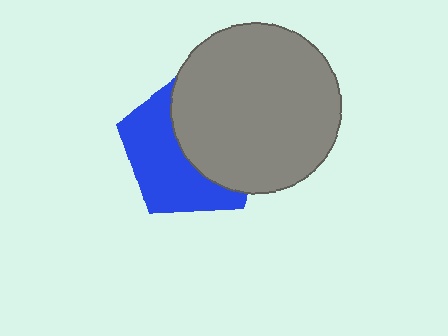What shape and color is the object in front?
The object in front is a gray circle.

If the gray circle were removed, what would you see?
You would see the complete blue pentagon.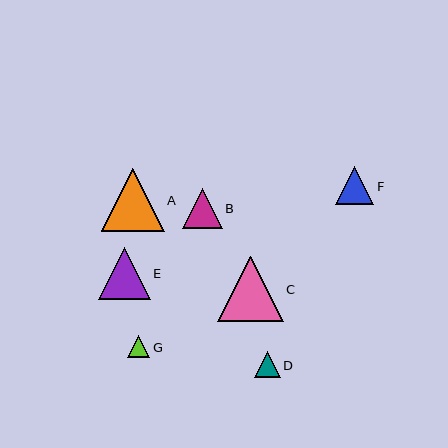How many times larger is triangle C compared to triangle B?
Triangle C is approximately 1.6 times the size of triangle B.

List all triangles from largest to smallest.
From largest to smallest: C, A, E, B, F, D, G.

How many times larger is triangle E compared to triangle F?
Triangle E is approximately 1.4 times the size of triangle F.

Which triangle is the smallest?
Triangle G is the smallest with a size of approximately 22 pixels.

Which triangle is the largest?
Triangle C is the largest with a size of approximately 65 pixels.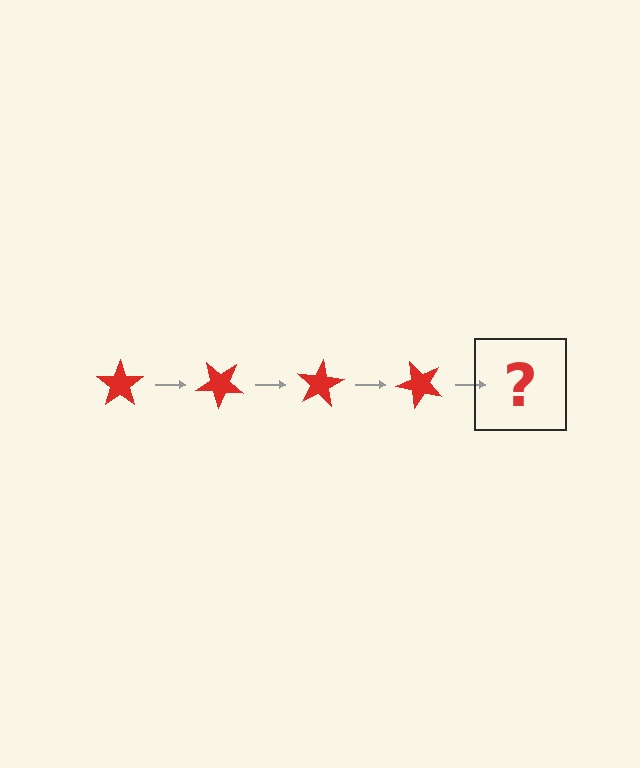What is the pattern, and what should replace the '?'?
The pattern is that the star rotates 40 degrees each step. The '?' should be a red star rotated 160 degrees.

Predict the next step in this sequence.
The next step is a red star rotated 160 degrees.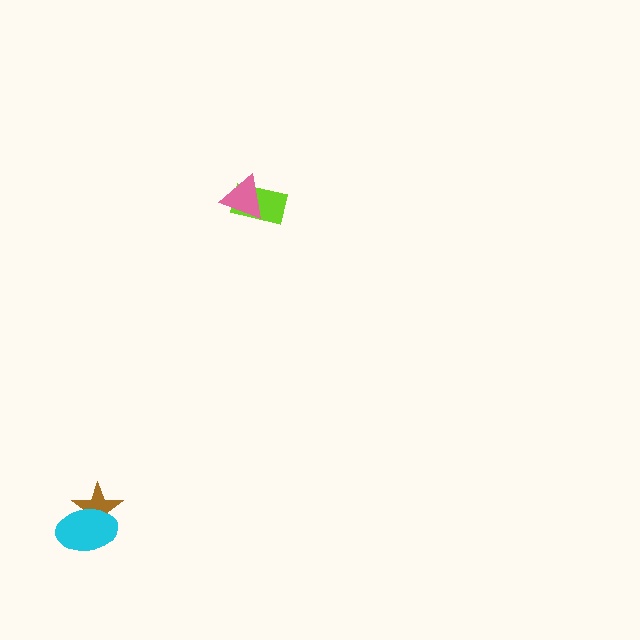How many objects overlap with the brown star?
1 object overlaps with the brown star.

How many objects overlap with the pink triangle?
1 object overlaps with the pink triangle.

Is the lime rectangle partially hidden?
Yes, it is partially covered by another shape.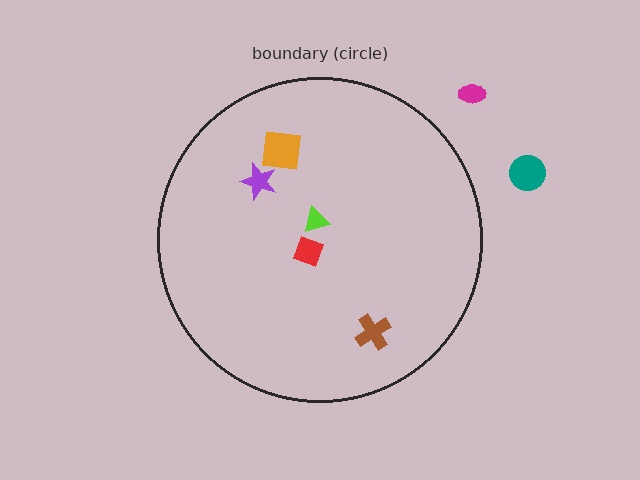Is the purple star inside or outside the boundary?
Inside.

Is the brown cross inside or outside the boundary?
Inside.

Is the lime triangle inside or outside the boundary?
Inside.